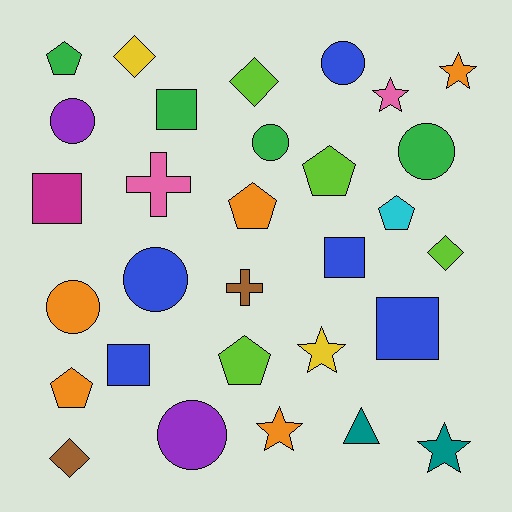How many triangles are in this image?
There is 1 triangle.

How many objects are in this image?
There are 30 objects.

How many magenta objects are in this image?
There is 1 magenta object.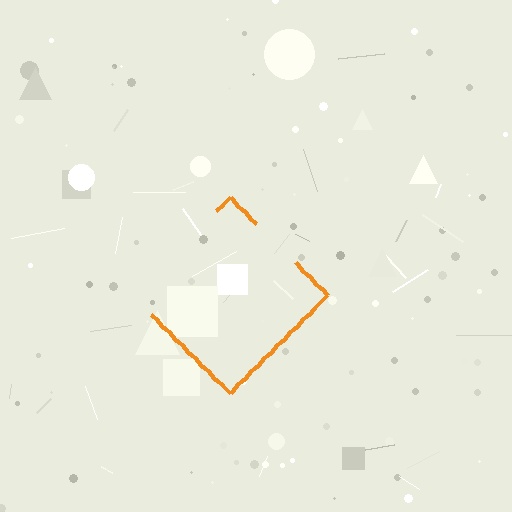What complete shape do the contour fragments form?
The contour fragments form a diamond.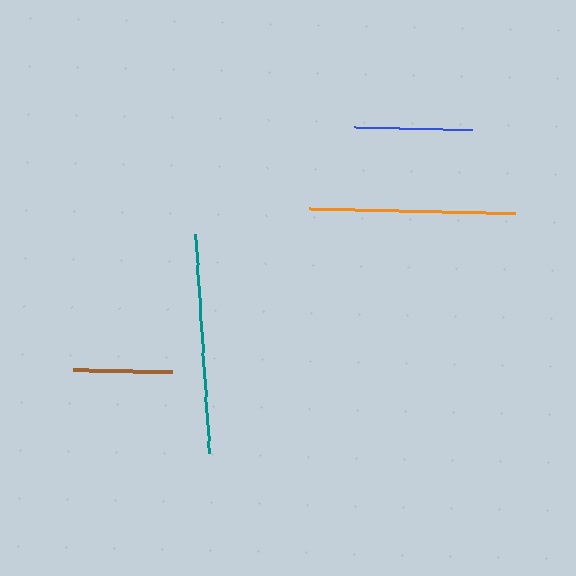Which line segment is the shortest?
The brown line is the shortest at approximately 100 pixels.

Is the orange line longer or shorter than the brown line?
The orange line is longer than the brown line.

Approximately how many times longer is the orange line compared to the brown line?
The orange line is approximately 2.1 times the length of the brown line.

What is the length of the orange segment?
The orange segment is approximately 206 pixels long.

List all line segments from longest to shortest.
From longest to shortest: teal, orange, blue, brown.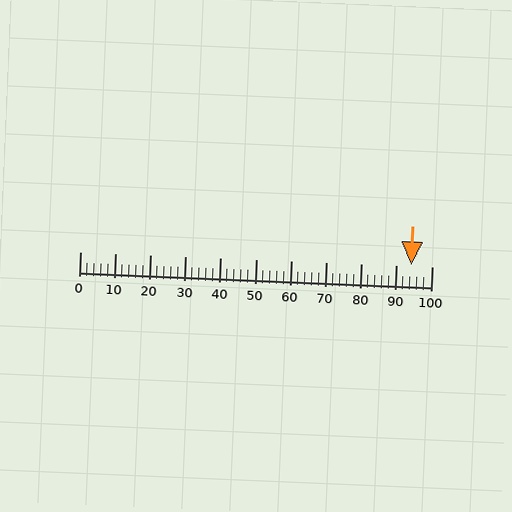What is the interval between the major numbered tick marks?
The major tick marks are spaced 10 units apart.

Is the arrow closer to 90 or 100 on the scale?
The arrow is closer to 90.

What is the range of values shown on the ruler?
The ruler shows values from 0 to 100.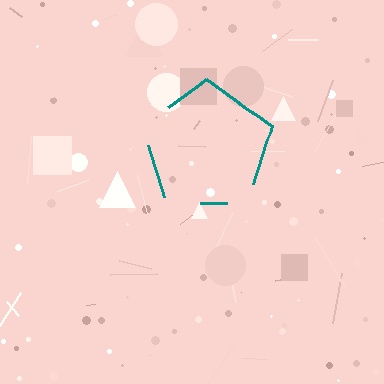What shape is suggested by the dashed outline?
The dashed outline suggests a pentagon.